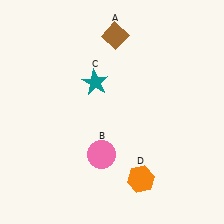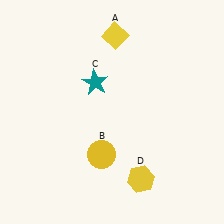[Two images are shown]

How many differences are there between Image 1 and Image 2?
There are 3 differences between the two images.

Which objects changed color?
A changed from brown to yellow. B changed from pink to yellow. D changed from orange to yellow.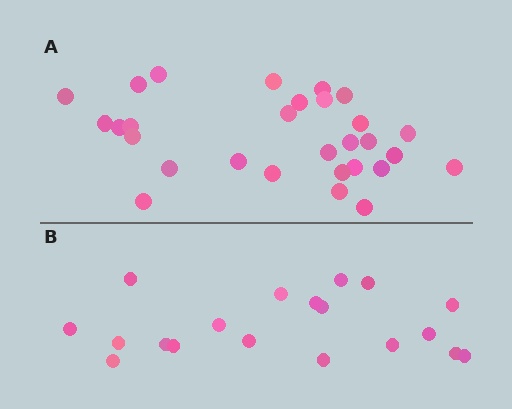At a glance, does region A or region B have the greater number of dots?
Region A (the top region) has more dots.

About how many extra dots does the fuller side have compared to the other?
Region A has roughly 10 or so more dots than region B.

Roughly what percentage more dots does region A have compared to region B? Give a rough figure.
About 55% more.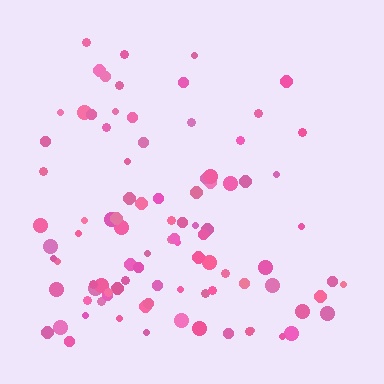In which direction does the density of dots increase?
From top to bottom, with the bottom side densest.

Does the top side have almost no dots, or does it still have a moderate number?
Still a moderate number, just noticeably fewer than the bottom.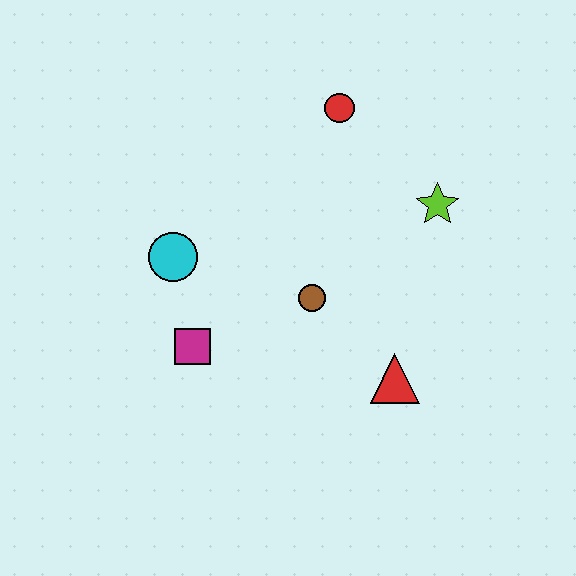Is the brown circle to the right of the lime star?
No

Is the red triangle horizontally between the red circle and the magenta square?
No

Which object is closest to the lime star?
The red circle is closest to the lime star.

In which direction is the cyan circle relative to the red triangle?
The cyan circle is to the left of the red triangle.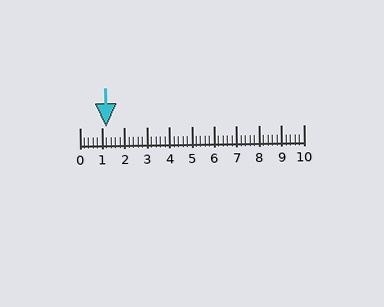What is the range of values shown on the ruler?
The ruler shows values from 0 to 10.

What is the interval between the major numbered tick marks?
The major tick marks are spaced 1 units apart.